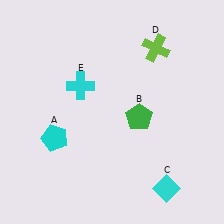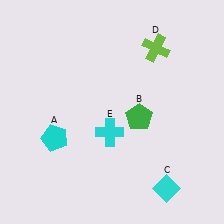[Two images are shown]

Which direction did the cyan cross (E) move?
The cyan cross (E) moved down.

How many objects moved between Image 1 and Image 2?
1 object moved between the two images.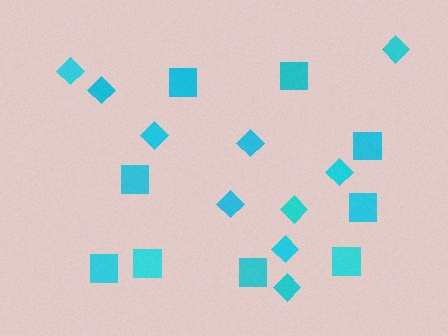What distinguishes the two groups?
There are 2 groups: one group of diamonds (10) and one group of squares (9).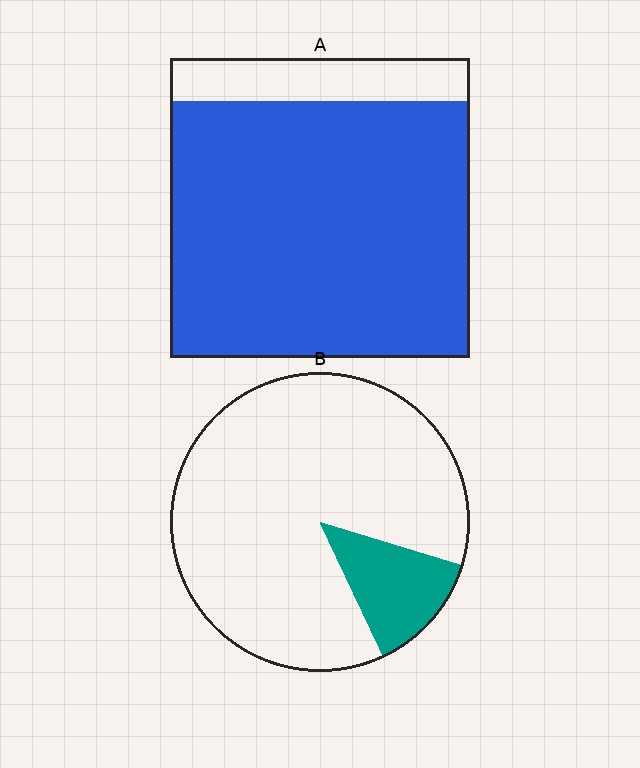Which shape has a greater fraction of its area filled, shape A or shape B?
Shape A.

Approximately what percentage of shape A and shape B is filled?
A is approximately 85% and B is approximately 15%.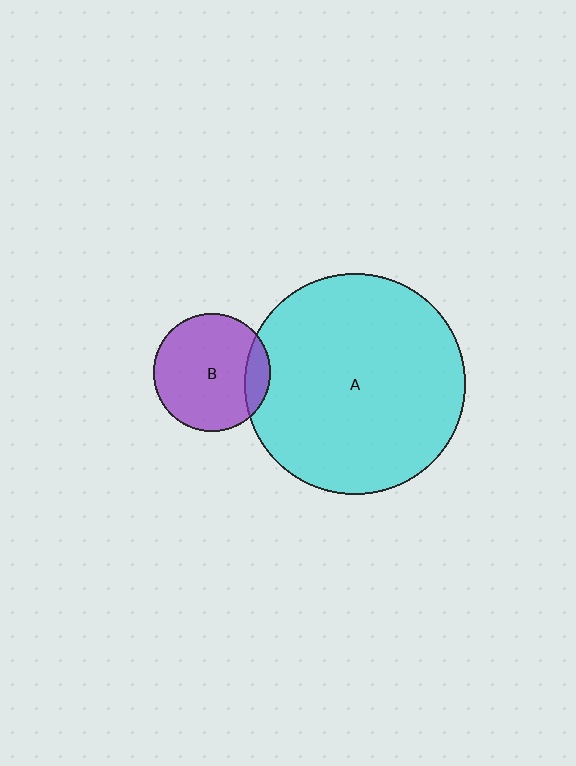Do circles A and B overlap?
Yes.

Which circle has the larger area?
Circle A (cyan).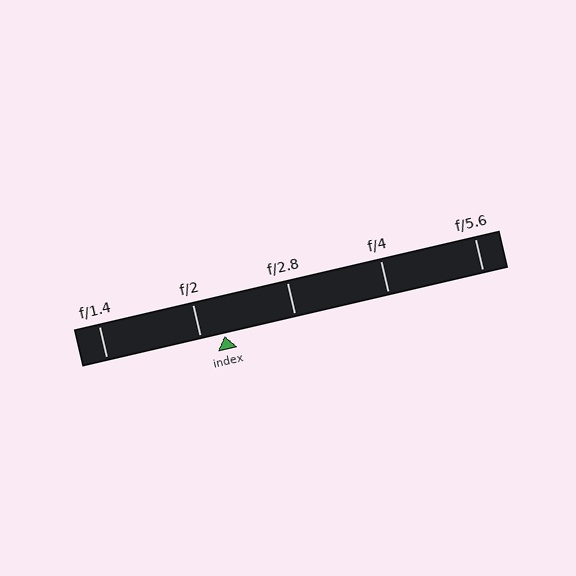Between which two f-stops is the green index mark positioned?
The index mark is between f/2 and f/2.8.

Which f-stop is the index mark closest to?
The index mark is closest to f/2.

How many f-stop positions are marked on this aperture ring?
There are 5 f-stop positions marked.